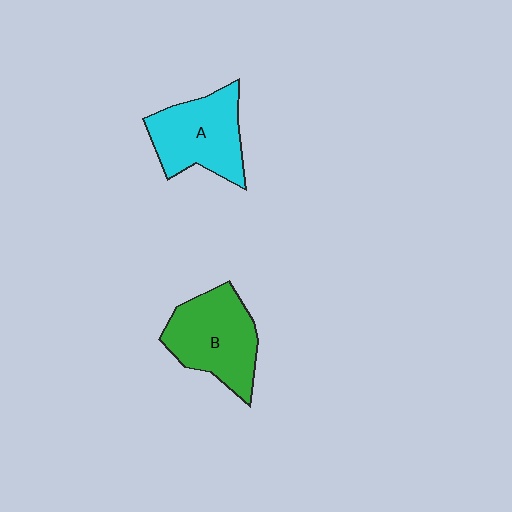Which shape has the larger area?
Shape B (green).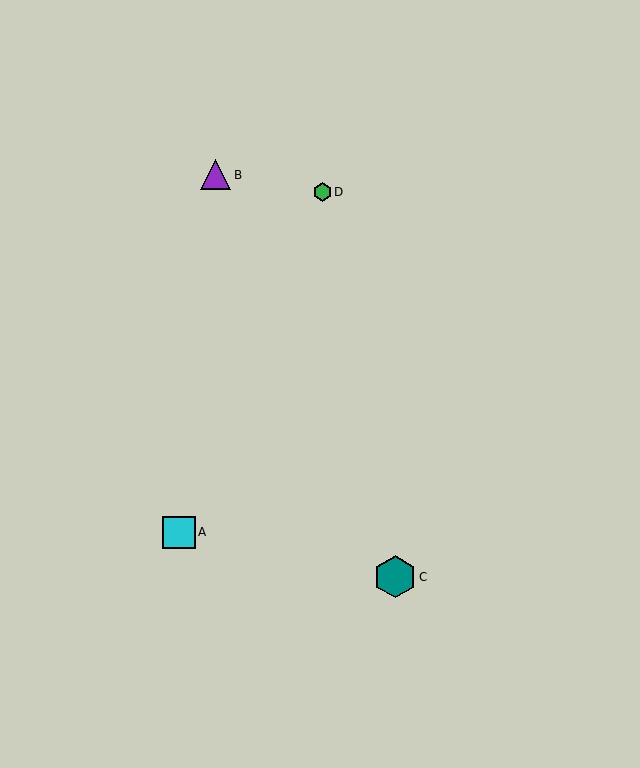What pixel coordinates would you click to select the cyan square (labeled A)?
Click at (179, 533) to select the cyan square A.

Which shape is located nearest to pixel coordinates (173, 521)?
The cyan square (labeled A) at (179, 533) is nearest to that location.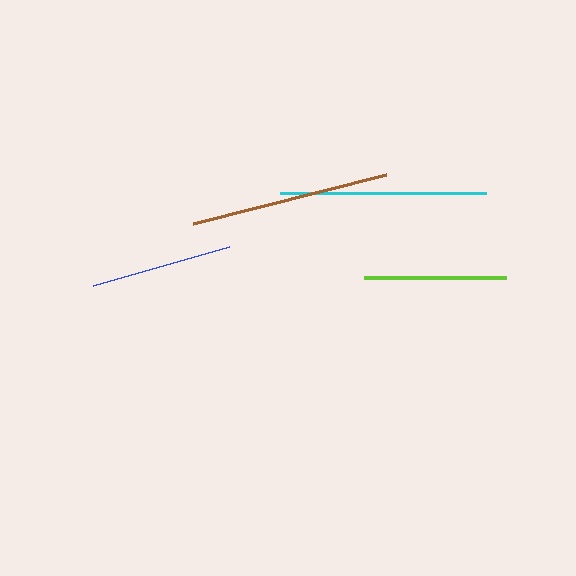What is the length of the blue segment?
The blue segment is approximately 142 pixels long.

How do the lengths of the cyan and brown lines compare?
The cyan and brown lines are approximately the same length.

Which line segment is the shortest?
The lime line is the shortest at approximately 142 pixels.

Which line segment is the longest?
The cyan line is the longest at approximately 206 pixels.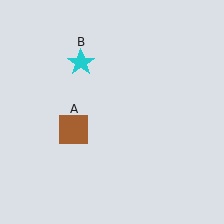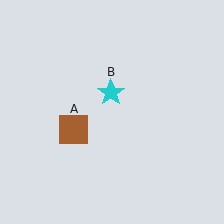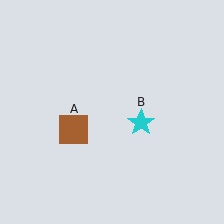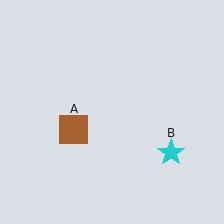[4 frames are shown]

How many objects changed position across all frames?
1 object changed position: cyan star (object B).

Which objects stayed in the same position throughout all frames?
Brown square (object A) remained stationary.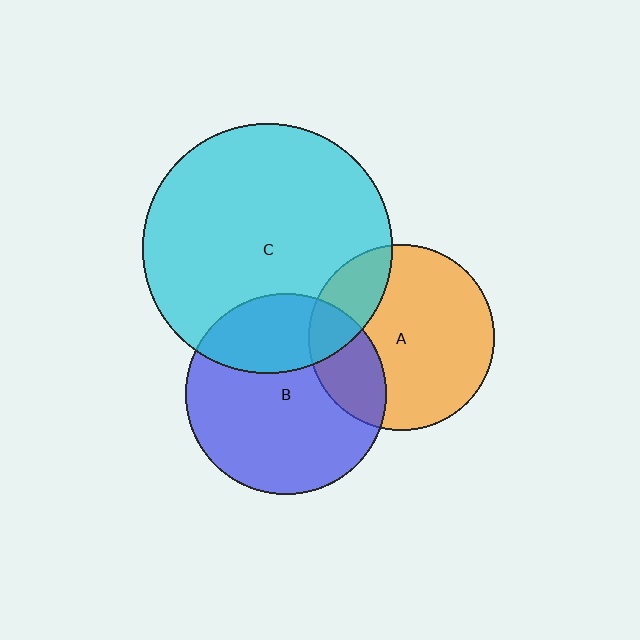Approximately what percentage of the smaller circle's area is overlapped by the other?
Approximately 20%.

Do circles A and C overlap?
Yes.